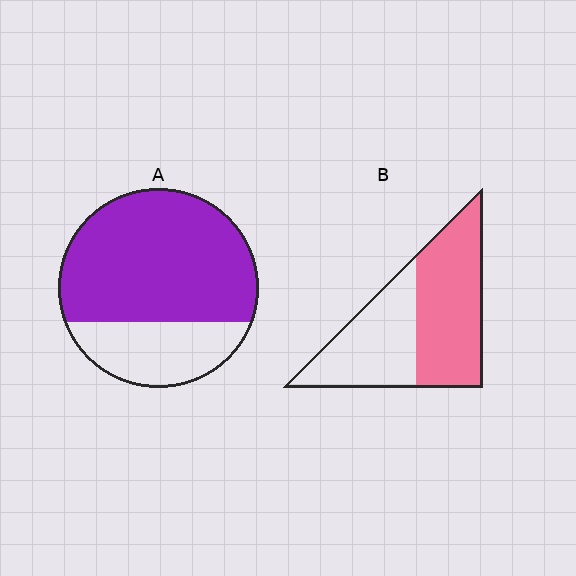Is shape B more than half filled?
Yes.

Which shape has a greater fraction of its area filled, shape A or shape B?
Shape A.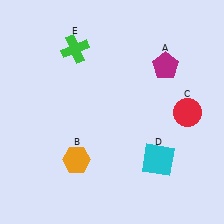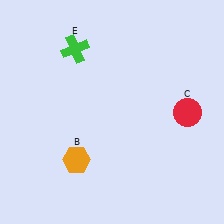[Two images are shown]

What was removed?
The cyan square (D), the magenta pentagon (A) were removed in Image 2.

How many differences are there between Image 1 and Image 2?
There are 2 differences between the two images.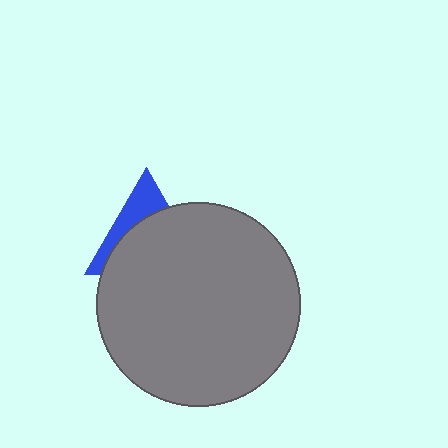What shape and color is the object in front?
The object in front is a gray circle.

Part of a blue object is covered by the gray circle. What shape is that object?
It is a triangle.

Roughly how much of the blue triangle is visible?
A small part of it is visible (roughly 33%).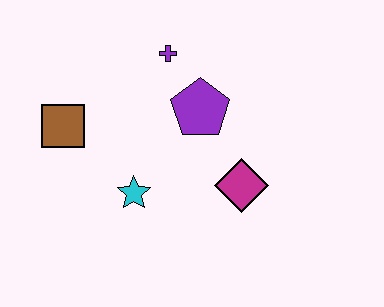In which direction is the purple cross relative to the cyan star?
The purple cross is above the cyan star.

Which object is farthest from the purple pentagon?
The brown square is farthest from the purple pentagon.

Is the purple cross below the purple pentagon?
No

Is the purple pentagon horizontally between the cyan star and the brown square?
No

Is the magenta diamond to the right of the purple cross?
Yes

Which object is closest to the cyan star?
The brown square is closest to the cyan star.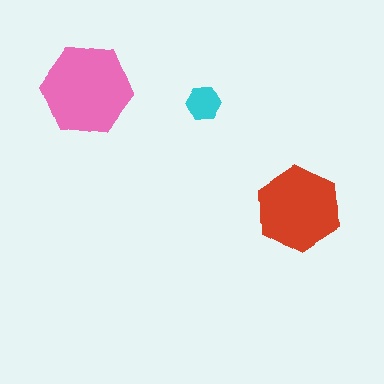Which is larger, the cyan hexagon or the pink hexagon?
The pink one.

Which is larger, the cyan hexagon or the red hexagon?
The red one.